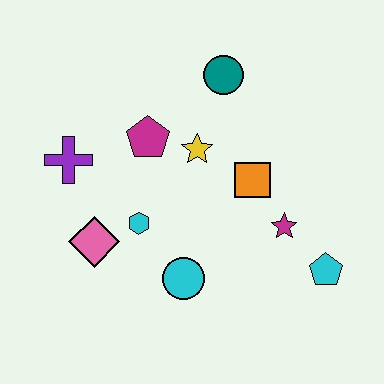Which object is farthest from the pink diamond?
The cyan pentagon is farthest from the pink diamond.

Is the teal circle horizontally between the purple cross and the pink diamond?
No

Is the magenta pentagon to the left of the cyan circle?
Yes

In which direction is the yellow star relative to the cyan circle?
The yellow star is above the cyan circle.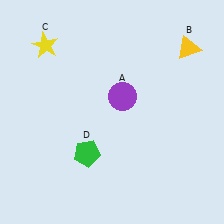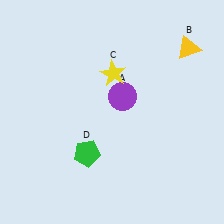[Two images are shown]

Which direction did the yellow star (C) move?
The yellow star (C) moved right.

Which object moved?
The yellow star (C) moved right.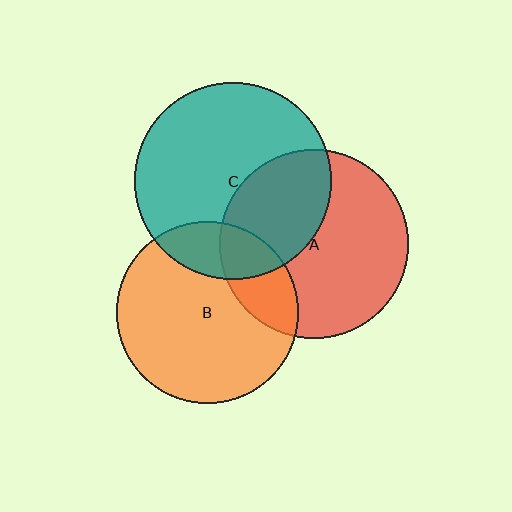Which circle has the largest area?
Circle C (teal).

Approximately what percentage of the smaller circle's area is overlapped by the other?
Approximately 20%.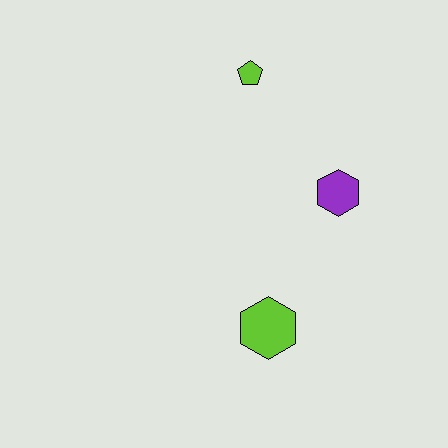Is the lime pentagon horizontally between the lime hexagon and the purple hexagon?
No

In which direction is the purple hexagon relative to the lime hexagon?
The purple hexagon is above the lime hexagon.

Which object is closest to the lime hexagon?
The purple hexagon is closest to the lime hexagon.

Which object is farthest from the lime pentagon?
The lime hexagon is farthest from the lime pentagon.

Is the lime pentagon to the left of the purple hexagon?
Yes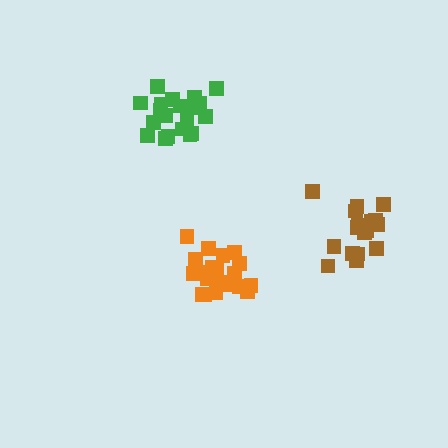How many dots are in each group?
Group 1: 21 dots, Group 2: 20 dots, Group 3: 18 dots (59 total).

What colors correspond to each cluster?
The clusters are colored: orange, green, brown.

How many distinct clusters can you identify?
There are 3 distinct clusters.